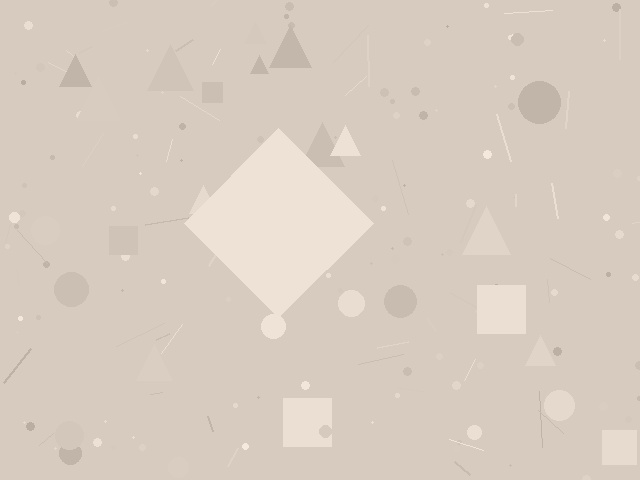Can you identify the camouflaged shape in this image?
The camouflaged shape is a diamond.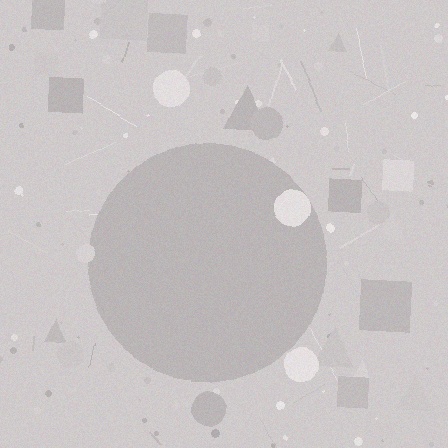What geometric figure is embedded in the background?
A circle is embedded in the background.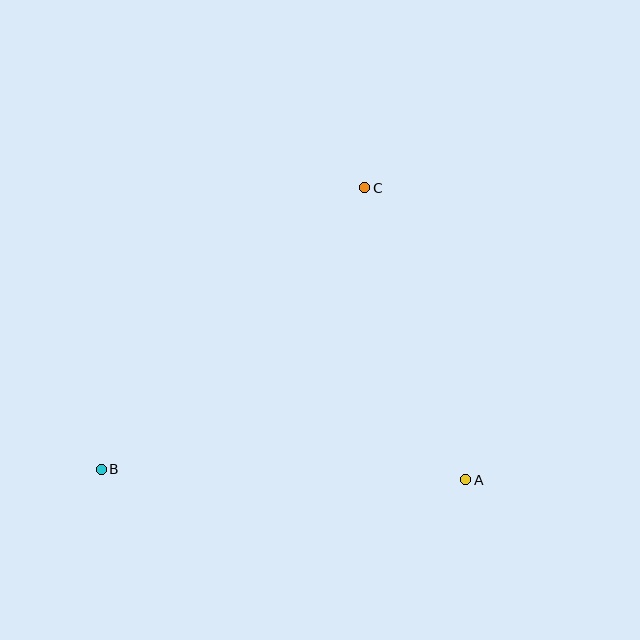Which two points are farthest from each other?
Points B and C are farthest from each other.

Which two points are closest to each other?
Points A and C are closest to each other.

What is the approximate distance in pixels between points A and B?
The distance between A and B is approximately 365 pixels.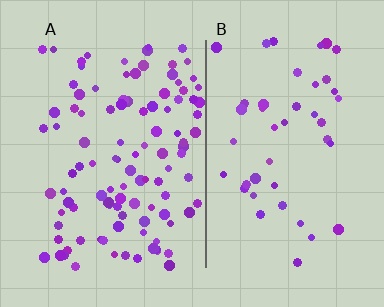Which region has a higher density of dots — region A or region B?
A (the left).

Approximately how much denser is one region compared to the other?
Approximately 2.4× — region A over region B.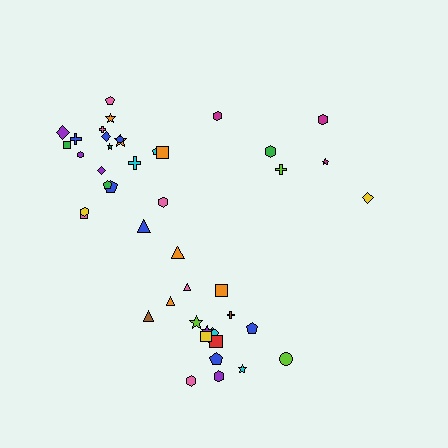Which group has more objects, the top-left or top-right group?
The top-left group.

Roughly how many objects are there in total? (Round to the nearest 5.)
Roughly 45 objects in total.